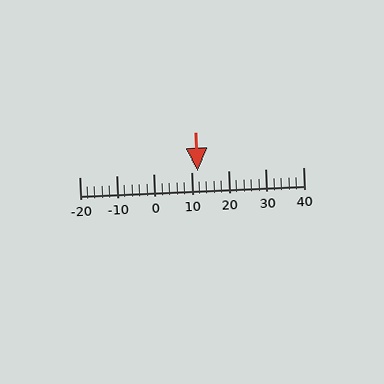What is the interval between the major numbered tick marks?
The major tick marks are spaced 10 units apart.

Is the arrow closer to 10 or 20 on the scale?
The arrow is closer to 10.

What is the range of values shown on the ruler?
The ruler shows values from -20 to 40.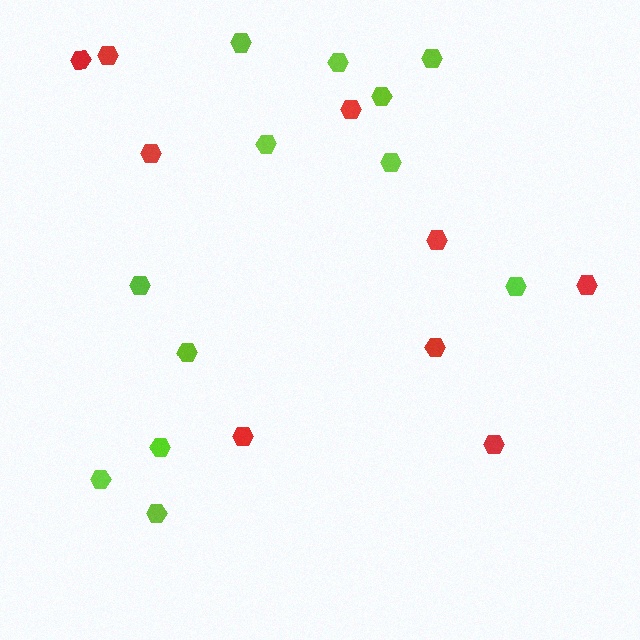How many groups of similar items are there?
There are 2 groups: one group of lime hexagons (12) and one group of red hexagons (9).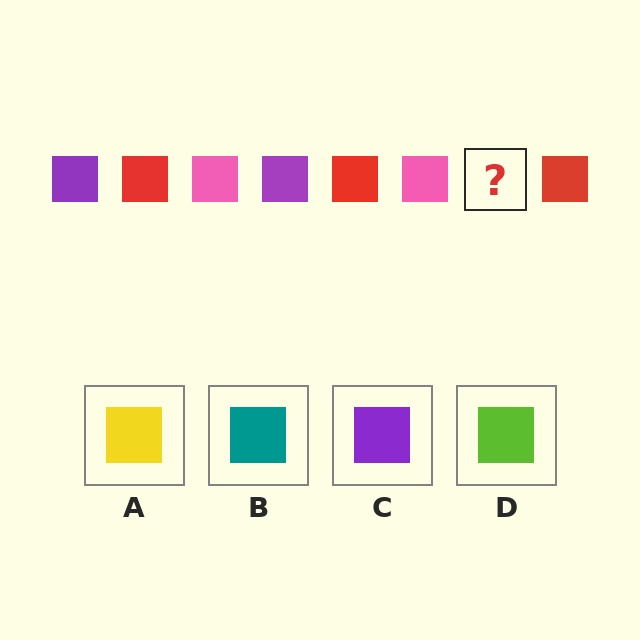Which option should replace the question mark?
Option C.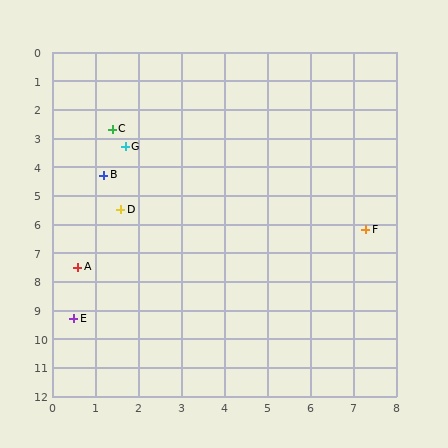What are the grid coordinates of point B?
Point B is at approximately (1.2, 4.3).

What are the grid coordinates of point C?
Point C is at approximately (1.4, 2.7).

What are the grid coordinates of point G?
Point G is at approximately (1.7, 3.3).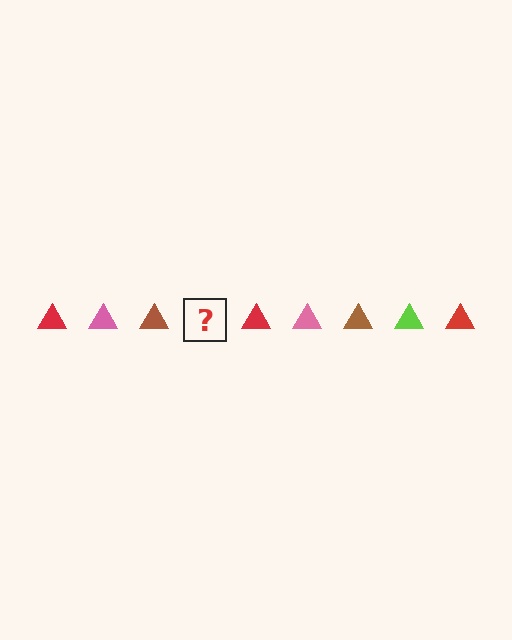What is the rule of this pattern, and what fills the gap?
The rule is that the pattern cycles through red, pink, brown, lime triangles. The gap should be filled with a lime triangle.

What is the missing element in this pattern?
The missing element is a lime triangle.